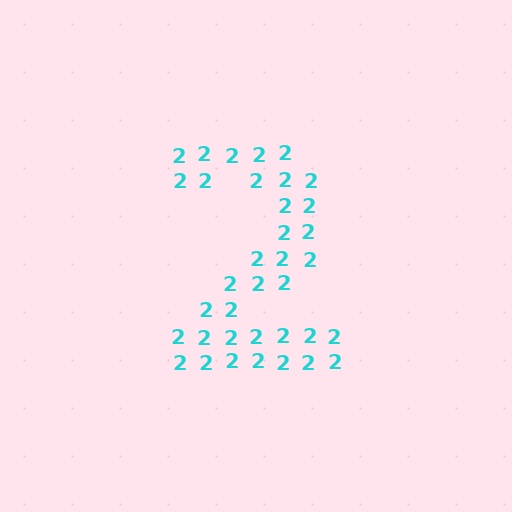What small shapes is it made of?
It is made of small digit 2's.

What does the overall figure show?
The overall figure shows the digit 2.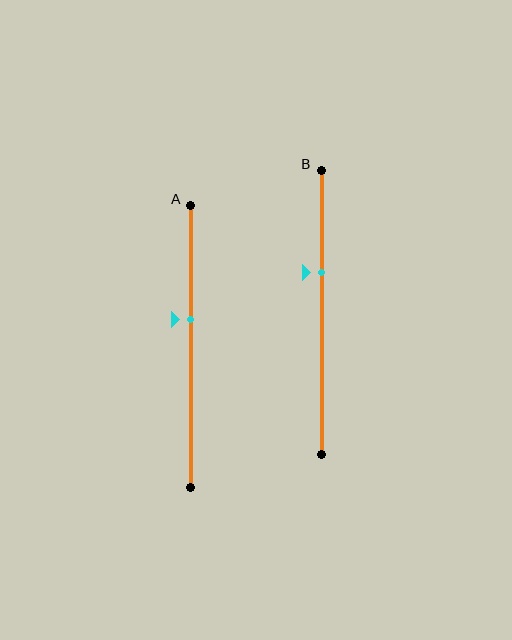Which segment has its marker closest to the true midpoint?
Segment A has its marker closest to the true midpoint.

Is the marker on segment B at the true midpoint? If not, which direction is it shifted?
No, the marker on segment B is shifted upward by about 14% of the segment length.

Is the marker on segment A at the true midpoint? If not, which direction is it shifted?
No, the marker on segment A is shifted upward by about 10% of the segment length.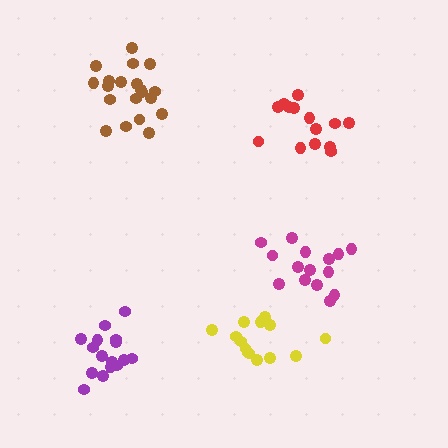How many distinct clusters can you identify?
There are 5 distinct clusters.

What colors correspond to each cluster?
The clusters are colored: magenta, brown, yellow, red, purple.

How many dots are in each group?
Group 1: 15 dots, Group 2: 20 dots, Group 3: 14 dots, Group 4: 14 dots, Group 5: 16 dots (79 total).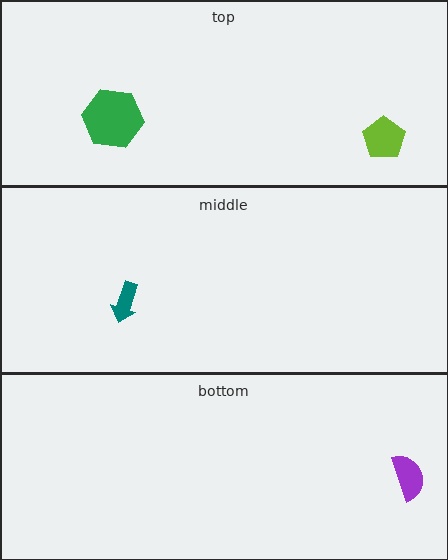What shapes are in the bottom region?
The purple semicircle.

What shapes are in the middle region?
The teal arrow.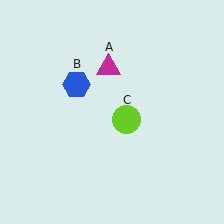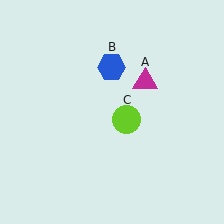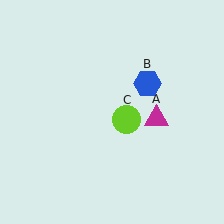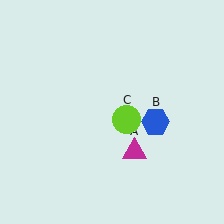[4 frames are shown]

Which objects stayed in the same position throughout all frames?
Lime circle (object C) remained stationary.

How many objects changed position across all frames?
2 objects changed position: magenta triangle (object A), blue hexagon (object B).